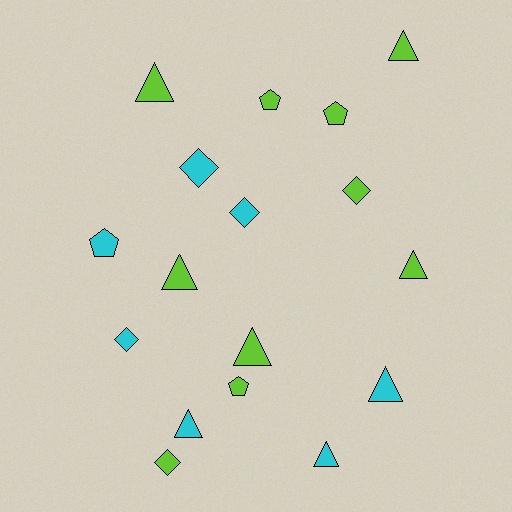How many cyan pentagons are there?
There is 1 cyan pentagon.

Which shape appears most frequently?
Triangle, with 8 objects.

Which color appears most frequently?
Lime, with 10 objects.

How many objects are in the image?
There are 17 objects.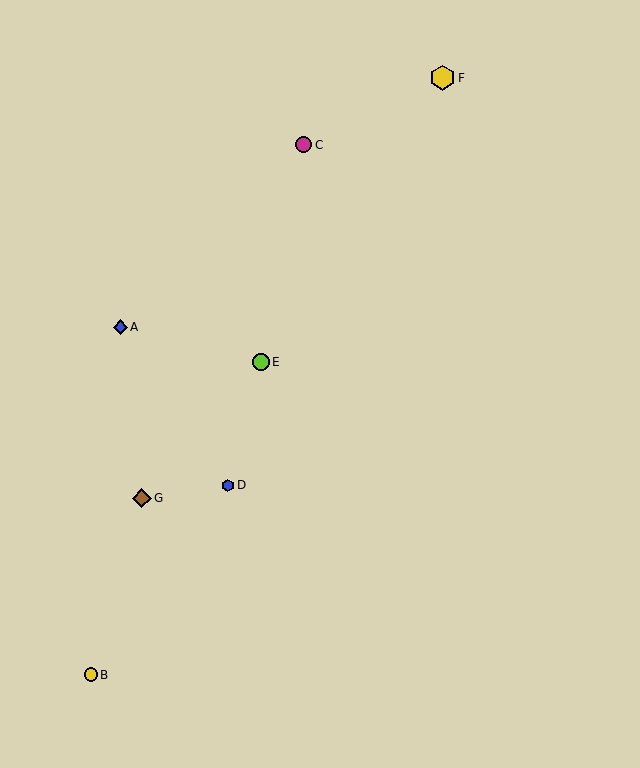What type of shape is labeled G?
Shape G is a brown diamond.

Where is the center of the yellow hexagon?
The center of the yellow hexagon is at (443, 78).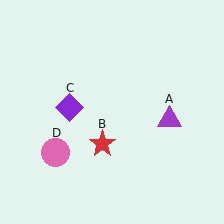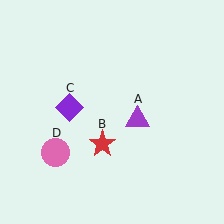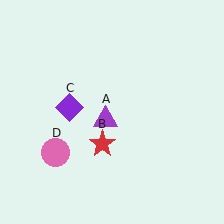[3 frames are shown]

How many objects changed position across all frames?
1 object changed position: purple triangle (object A).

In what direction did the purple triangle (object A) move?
The purple triangle (object A) moved left.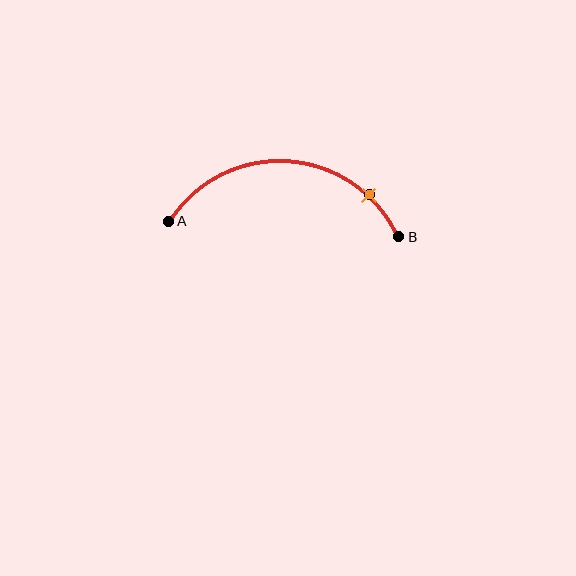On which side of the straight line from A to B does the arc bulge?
The arc bulges above the straight line connecting A and B.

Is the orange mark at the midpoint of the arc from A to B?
No. The orange mark lies on the arc but is closer to endpoint B. The arc midpoint would be at the point on the curve equidistant along the arc from both A and B.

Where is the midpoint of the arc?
The arc midpoint is the point on the curve farthest from the straight line joining A and B. It sits above that line.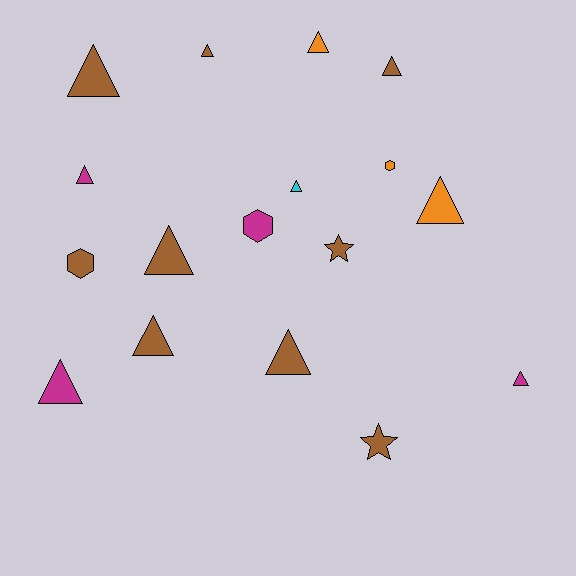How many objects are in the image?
There are 17 objects.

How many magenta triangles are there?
There are 3 magenta triangles.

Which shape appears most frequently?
Triangle, with 12 objects.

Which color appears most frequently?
Brown, with 9 objects.